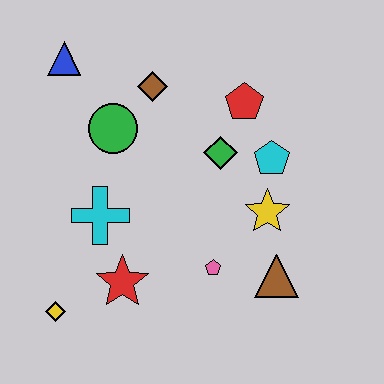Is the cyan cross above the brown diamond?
No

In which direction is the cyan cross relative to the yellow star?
The cyan cross is to the left of the yellow star.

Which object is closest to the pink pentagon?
The brown triangle is closest to the pink pentagon.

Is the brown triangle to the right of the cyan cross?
Yes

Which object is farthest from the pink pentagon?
The blue triangle is farthest from the pink pentagon.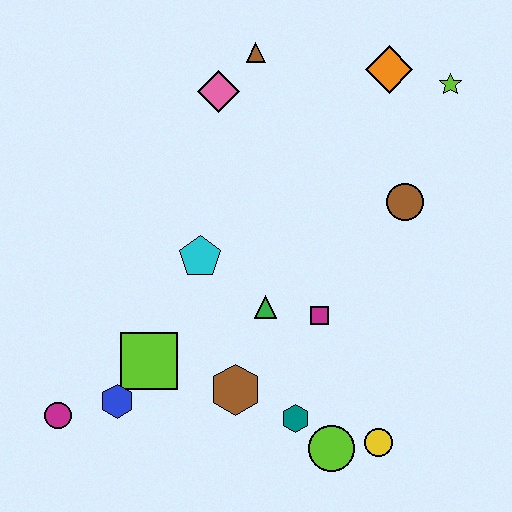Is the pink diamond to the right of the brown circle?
No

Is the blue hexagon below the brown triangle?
Yes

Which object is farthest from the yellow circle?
The brown triangle is farthest from the yellow circle.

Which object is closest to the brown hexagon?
The teal hexagon is closest to the brown hexagon.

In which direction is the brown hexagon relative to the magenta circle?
The brown hexagon is to the right of the magenta circle.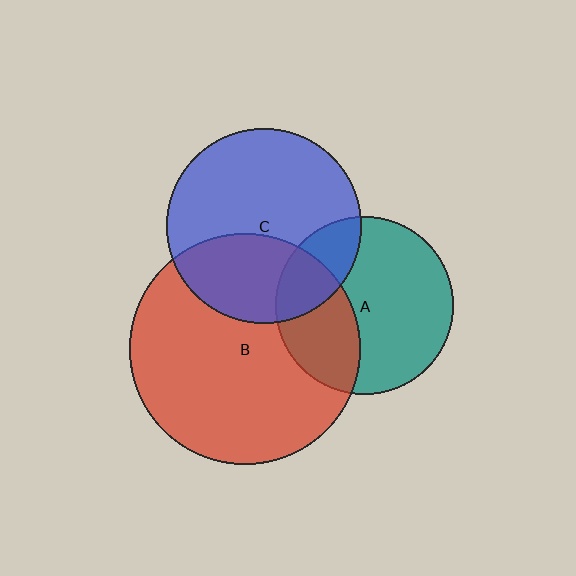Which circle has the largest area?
Circle B (red).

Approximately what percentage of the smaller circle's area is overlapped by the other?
Approximately 35%.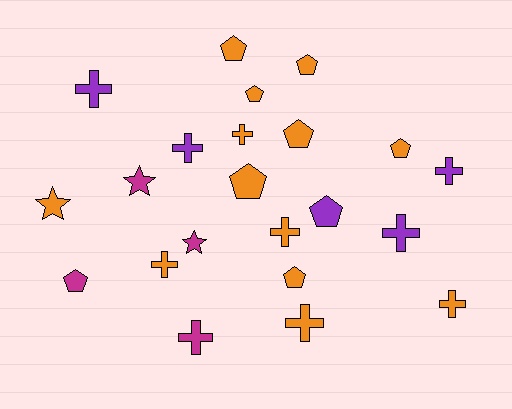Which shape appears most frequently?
Cross, with 10 objects.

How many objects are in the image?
There are 22 objects.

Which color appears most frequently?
Orange, with 13 objects.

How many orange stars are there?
There is 1 orange star.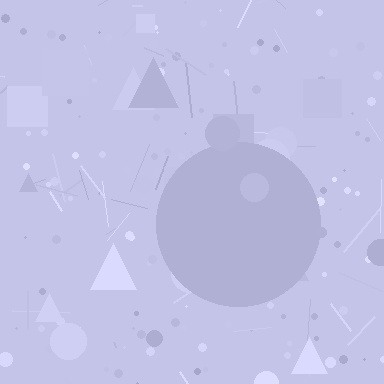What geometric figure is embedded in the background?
A circle is embedded in the background.